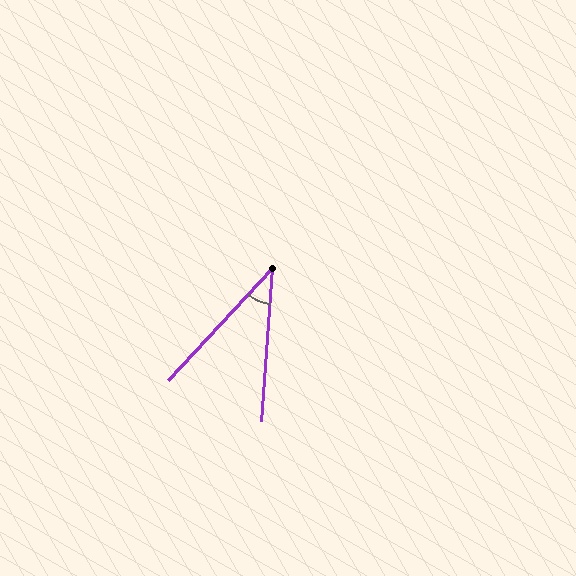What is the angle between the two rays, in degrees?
Approximately 39 degrees.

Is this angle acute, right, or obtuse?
It is acute.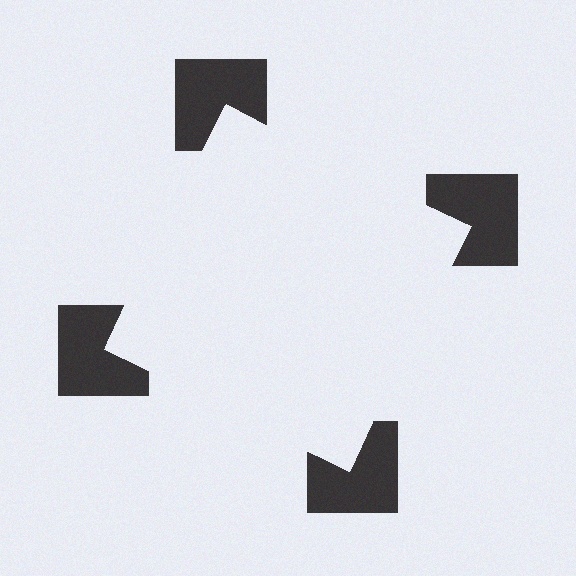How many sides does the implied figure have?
4 sides.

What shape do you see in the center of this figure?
An illusory square — its edges are inferred from the aligned wedge cuts in the notched squares, not physically drawn.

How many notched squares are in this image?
There are 4 — one at each vertex of the illusory square.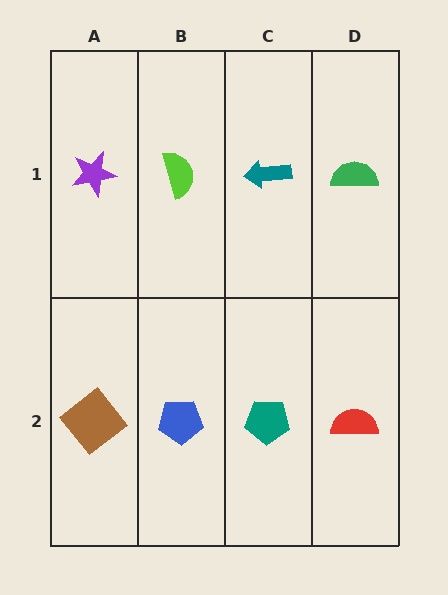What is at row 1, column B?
A lime semicircle.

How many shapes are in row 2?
4 shapes.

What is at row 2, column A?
A brown diamond.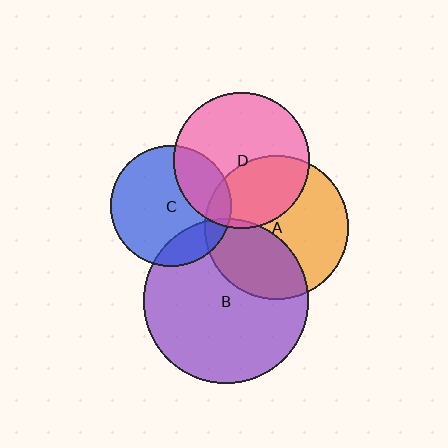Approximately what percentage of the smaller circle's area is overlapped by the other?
Approximately 35%.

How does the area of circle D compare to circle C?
Approximately 1.3 times.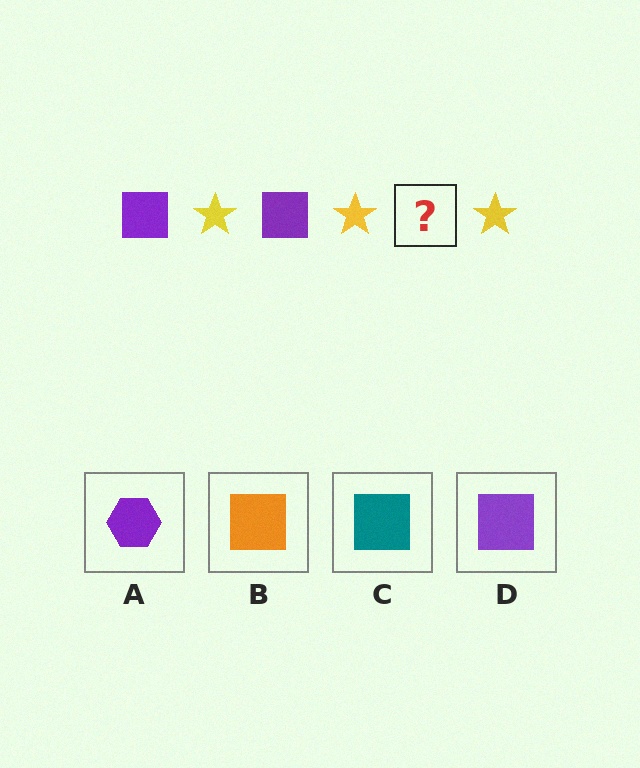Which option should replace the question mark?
Option D.